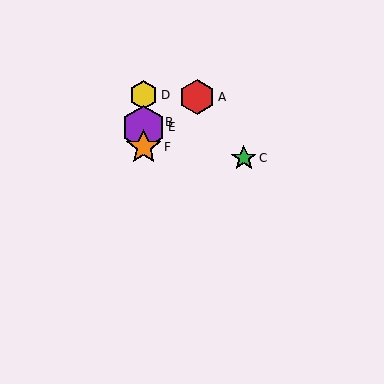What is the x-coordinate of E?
Object E is at x≈144.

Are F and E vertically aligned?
Yes, both are at x≈144.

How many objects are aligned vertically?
4 objects (B, D, E, F) are aligned vertically.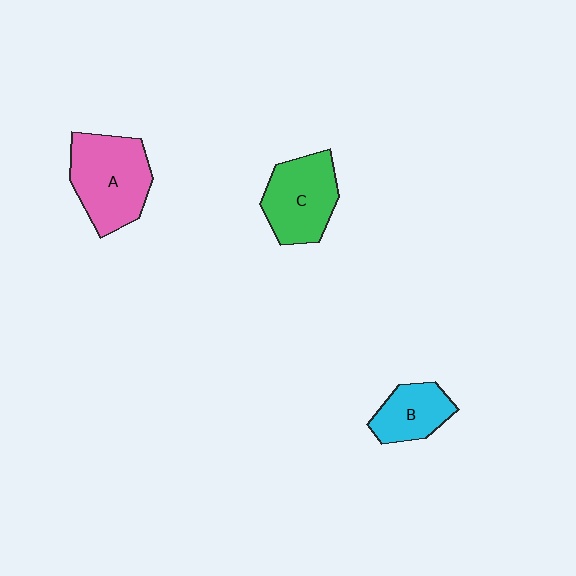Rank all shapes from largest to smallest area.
From largest to smallest: A (pink), C (green), B (cyan).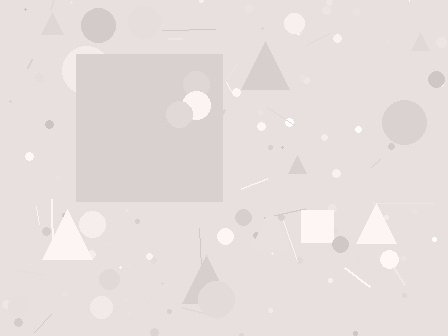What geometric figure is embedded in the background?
A square is embedded in the background.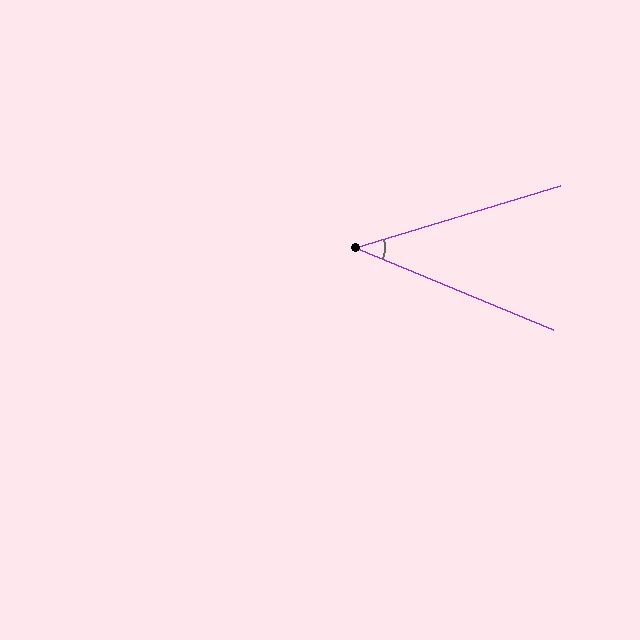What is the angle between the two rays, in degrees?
Approximately 39 degrees.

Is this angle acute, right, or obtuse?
It is acute.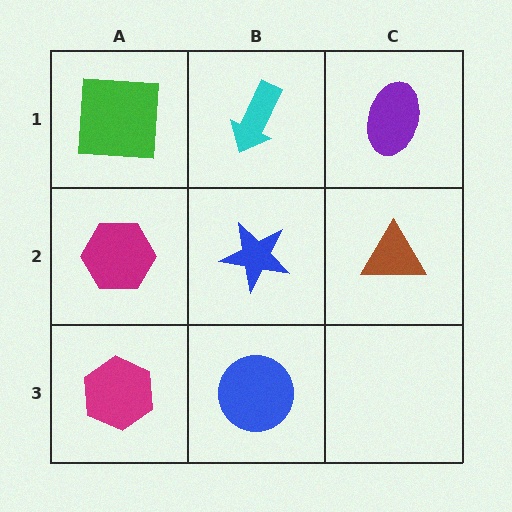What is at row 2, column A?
A magenta hexagon.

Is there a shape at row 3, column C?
No, that cell is empty.